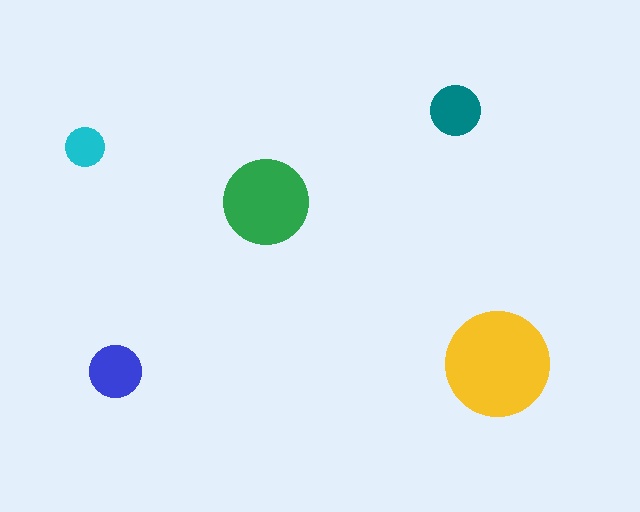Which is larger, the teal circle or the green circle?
The green one.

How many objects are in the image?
There are 5 objects in the image.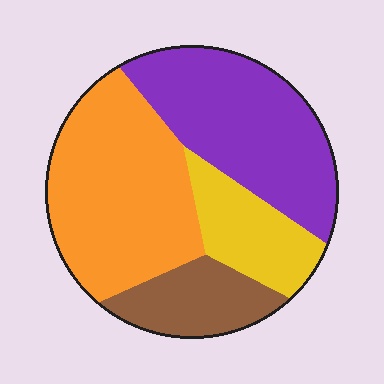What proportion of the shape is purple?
Purple covers 33% of the shape.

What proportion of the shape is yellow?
Yellow covers 15% of the shape.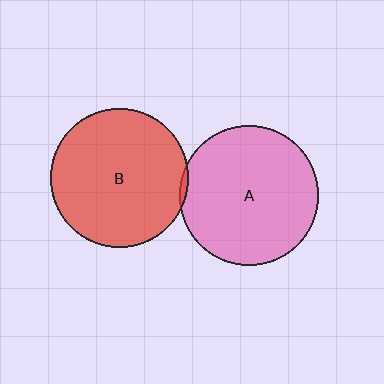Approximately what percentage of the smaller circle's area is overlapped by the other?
Approximately 5%.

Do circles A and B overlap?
Yes.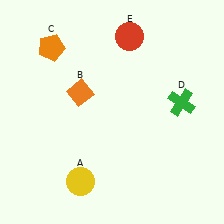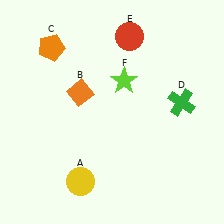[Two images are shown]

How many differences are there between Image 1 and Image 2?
There is 1 difference between the two images.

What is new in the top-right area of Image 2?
A lime star (F) was added in the top-right area of Image 2.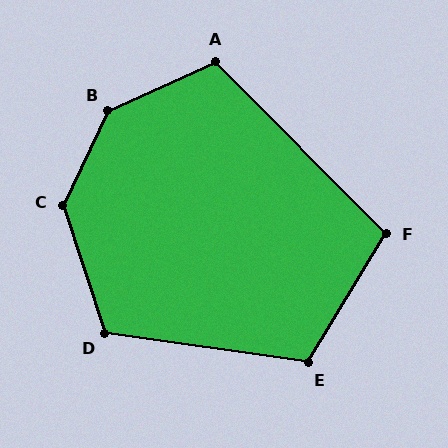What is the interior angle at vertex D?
Approximately 116 degrees (obtuse).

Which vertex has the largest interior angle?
B, at approximately 140 degrees.